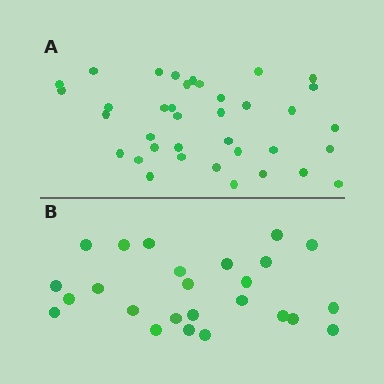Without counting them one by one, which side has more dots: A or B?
Region A (the top region) has more dots.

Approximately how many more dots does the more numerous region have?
Region A has roughly 12 or so more dots than region B.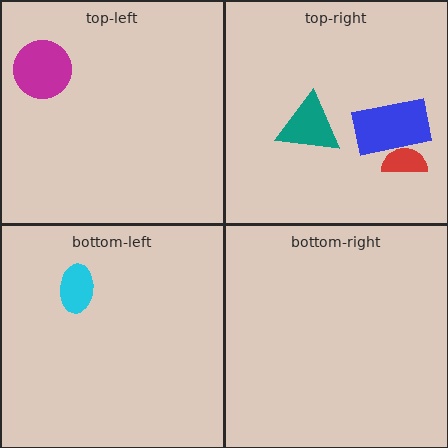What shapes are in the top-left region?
The magenta circle.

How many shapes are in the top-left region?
1.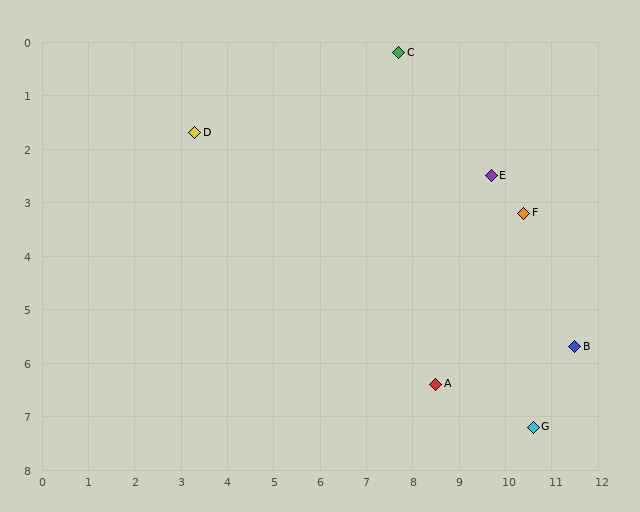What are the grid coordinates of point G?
Point G is at approximately (10.6, 7.2).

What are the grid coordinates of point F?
Point F is at approximately (10.4, 3.2).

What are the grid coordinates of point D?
Point D is at approximately (3.3, 1.7).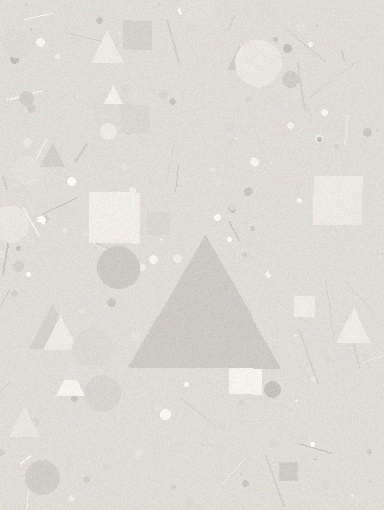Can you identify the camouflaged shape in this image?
The camouflaged shape is a triangle.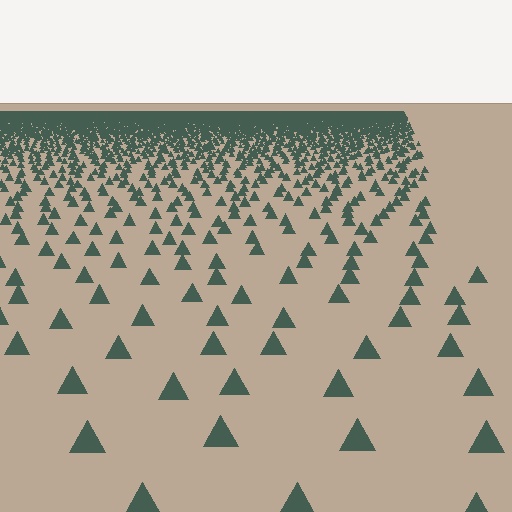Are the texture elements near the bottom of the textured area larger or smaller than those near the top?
Larger. Near the bottom, elements are closer to the viewer and appear at a bigger on-screen size.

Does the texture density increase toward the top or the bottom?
Density increases toward the top.